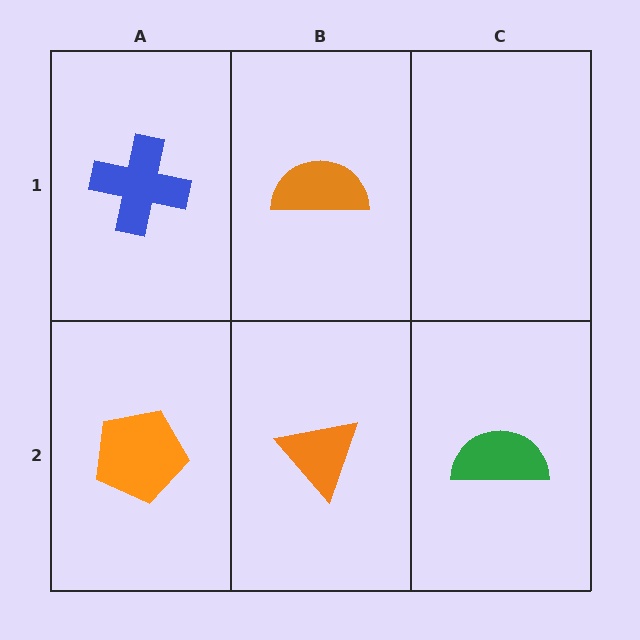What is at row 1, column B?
An orange semicircle.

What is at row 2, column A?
An orange pentagon.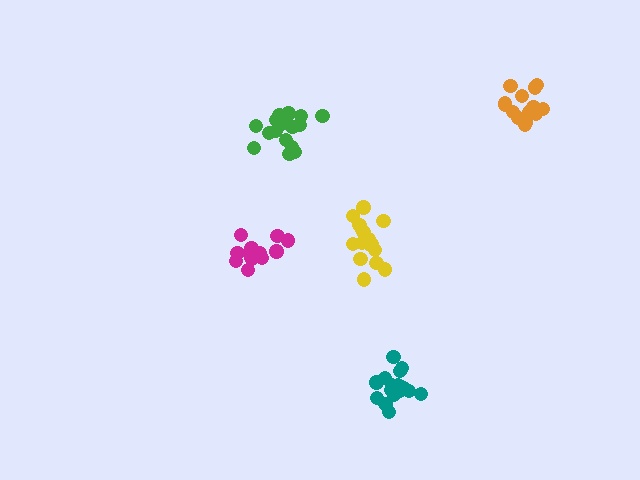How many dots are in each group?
Group 1: 19 dots, Group 2: 17 dots, Group 3: 15 dots, Group 4: 17 dots, Group 5: 13 dots (81 total).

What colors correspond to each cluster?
The clusters are colored: teal, green, orange, yellow, magenta.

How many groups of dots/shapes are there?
There are 5 groups.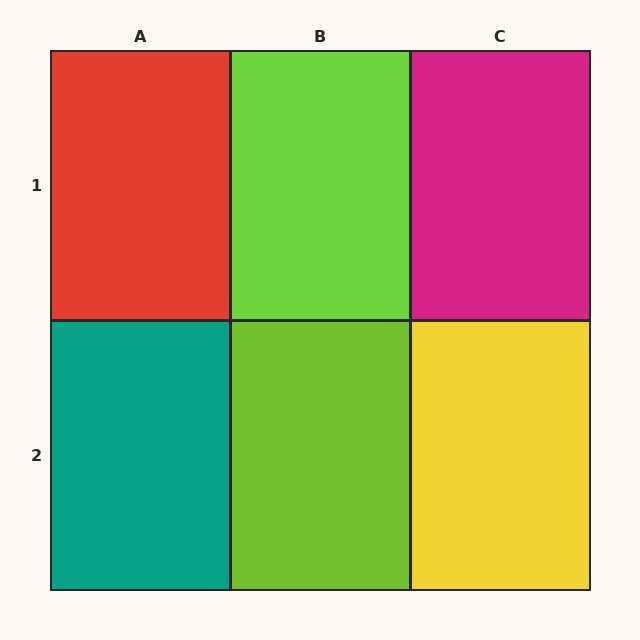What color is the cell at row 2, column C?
Yellow.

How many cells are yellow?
1 cell is yellow.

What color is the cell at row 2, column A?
Teal.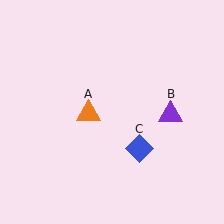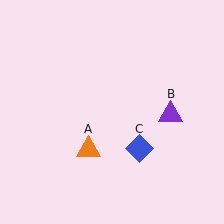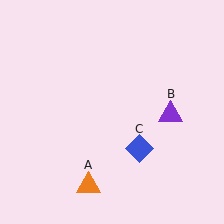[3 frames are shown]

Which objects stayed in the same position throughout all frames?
Purple triangle (object B) and blue diamond (object C) remained stationary.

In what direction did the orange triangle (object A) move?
The orange triangle (object A) moved down.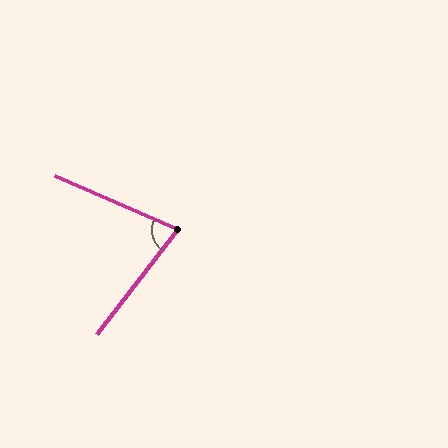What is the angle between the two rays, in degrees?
Approximately 76 degrees.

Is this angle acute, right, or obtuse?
It is acute.